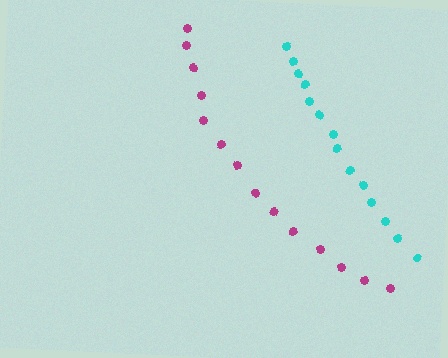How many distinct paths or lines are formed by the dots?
There are 2 distinct paths.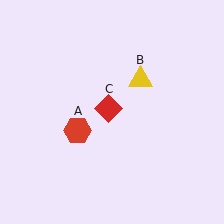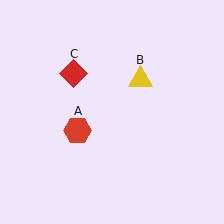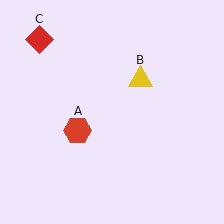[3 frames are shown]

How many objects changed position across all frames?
1 object changed position: red diamond (object C).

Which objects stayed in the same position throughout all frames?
Red hexagon (object A) and yellow triangle (object B) remained stationary.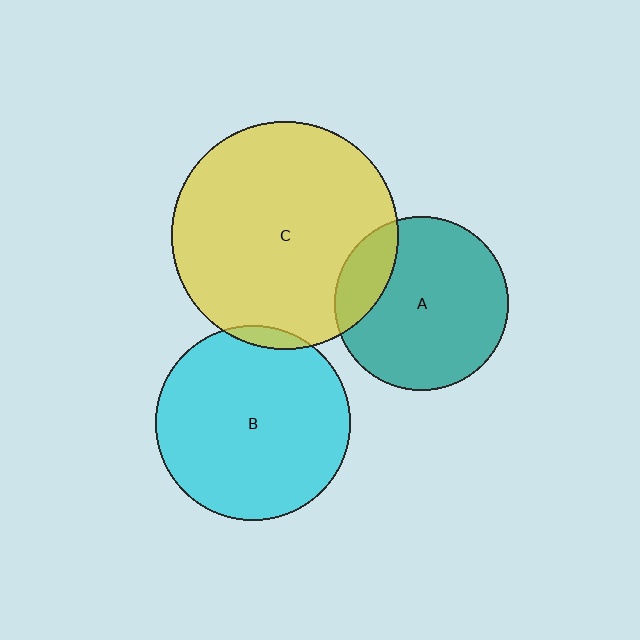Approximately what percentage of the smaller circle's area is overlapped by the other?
Approximately 5%.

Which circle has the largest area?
Circle C (yellow).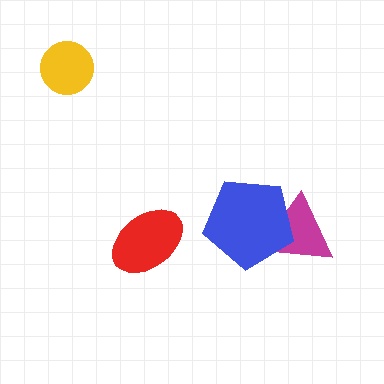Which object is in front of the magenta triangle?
The blue pentagon is in front of the magenta triangle.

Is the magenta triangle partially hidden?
Yes, it is partially covered by another shape.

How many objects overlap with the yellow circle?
0 objects overlap with the yellow circle.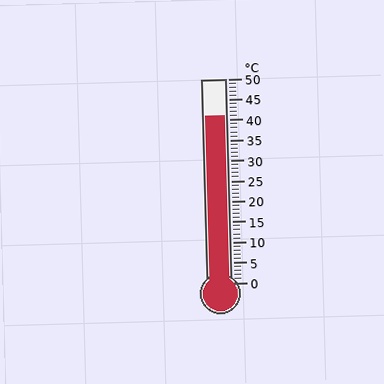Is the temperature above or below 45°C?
The temperature is below 45°C.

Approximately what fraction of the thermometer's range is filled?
The thermometer is filled to approximately 80% of its range.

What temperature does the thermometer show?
The thermometer shows approximately 41°C.